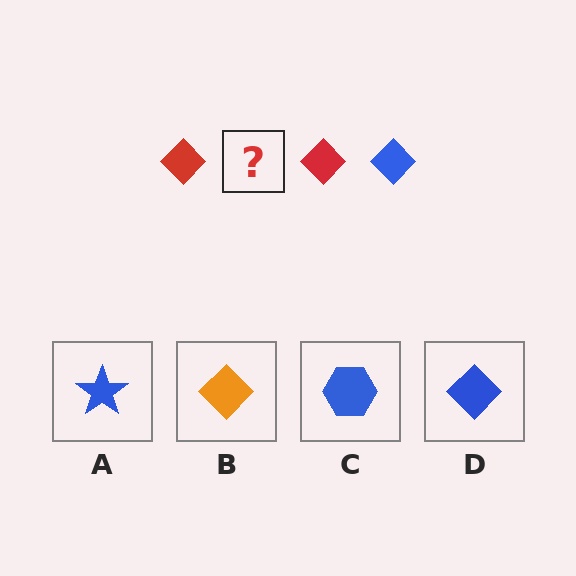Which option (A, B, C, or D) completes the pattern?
D.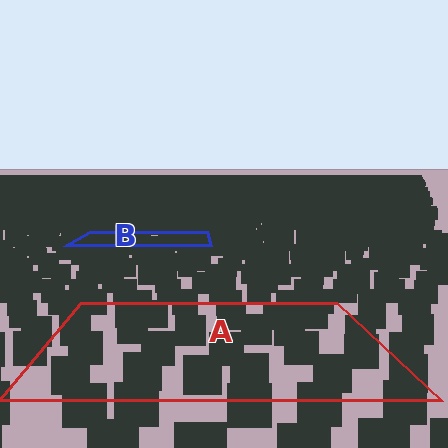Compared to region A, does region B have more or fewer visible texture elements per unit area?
Region B has more texture elements per unit area — they are packed more densely because it is farther away.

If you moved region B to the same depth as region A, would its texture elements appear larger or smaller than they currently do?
They would appear larger. At a closer depth, the same texture elements are projected at a bigger on-screen size.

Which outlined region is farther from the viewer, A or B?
Region B is farther from the viewer — the texture elements inside it appear smaller and more densely packed.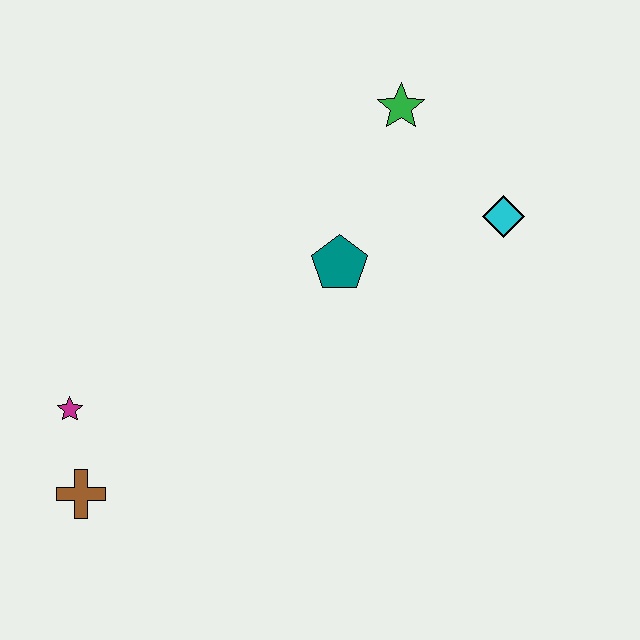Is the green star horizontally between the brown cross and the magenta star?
No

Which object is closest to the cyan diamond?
The green star is closest to the cyan diamond.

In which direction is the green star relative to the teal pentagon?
The green star is above the teal pentagon.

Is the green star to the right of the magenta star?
Yes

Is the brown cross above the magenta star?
No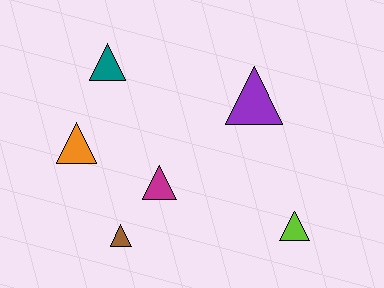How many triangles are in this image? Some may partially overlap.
There are 6 triangles.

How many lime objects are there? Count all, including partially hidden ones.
There is 1 lime object.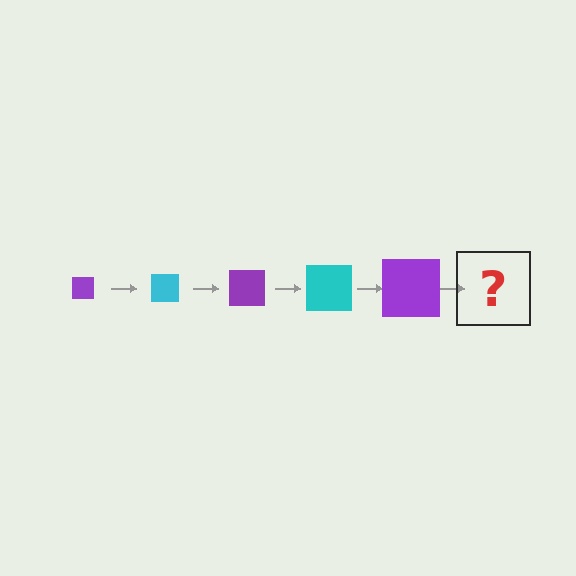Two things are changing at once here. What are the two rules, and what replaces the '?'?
The two rules are that the square grows larger each step and the color cycles through purple and cyan. The '?' should be a cyan square, larger than the previous one.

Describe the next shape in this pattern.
It should be a cyan square, larger than the previous one.